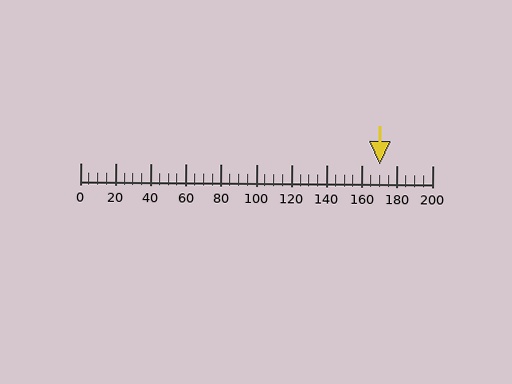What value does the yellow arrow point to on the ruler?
The yellow arrow points to approximately 170.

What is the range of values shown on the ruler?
The ruler shows values from 0 to 200.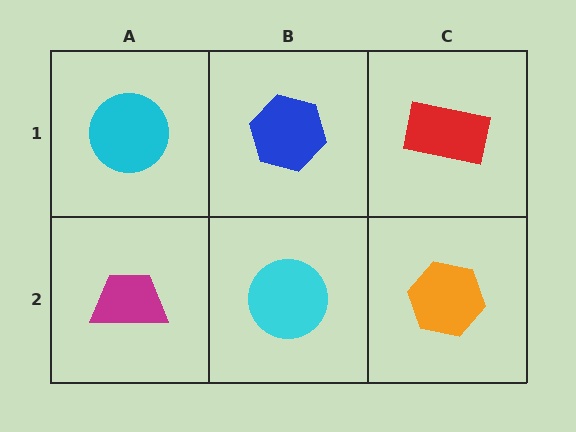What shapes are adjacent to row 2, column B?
A blue hexagon (row 1, column B), a magenta trapezoid (row 2, column A), an orange hexagon (row 2, column C).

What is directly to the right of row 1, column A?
A blue hexagon.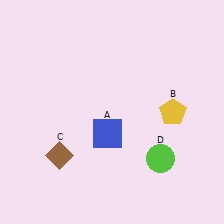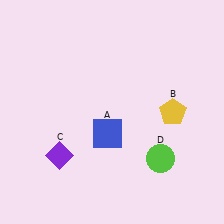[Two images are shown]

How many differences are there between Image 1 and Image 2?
There is 1 difference between the two images.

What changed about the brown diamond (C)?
In Image 1, C is brown. In Image 2, it changed to purple.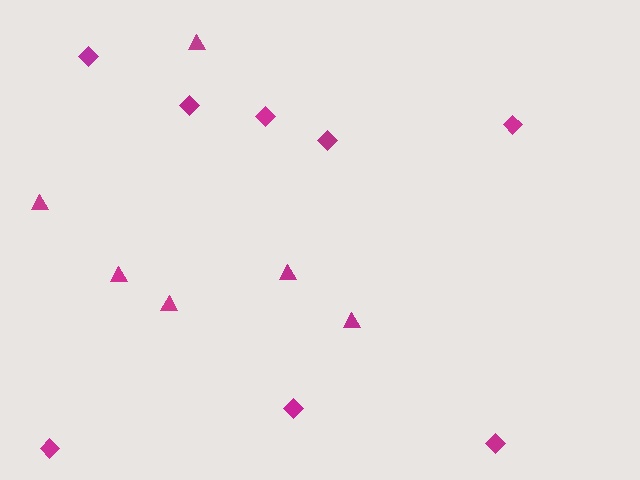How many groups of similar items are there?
There are 2 groups: one group of diamonds (8) and one group of triangles (6).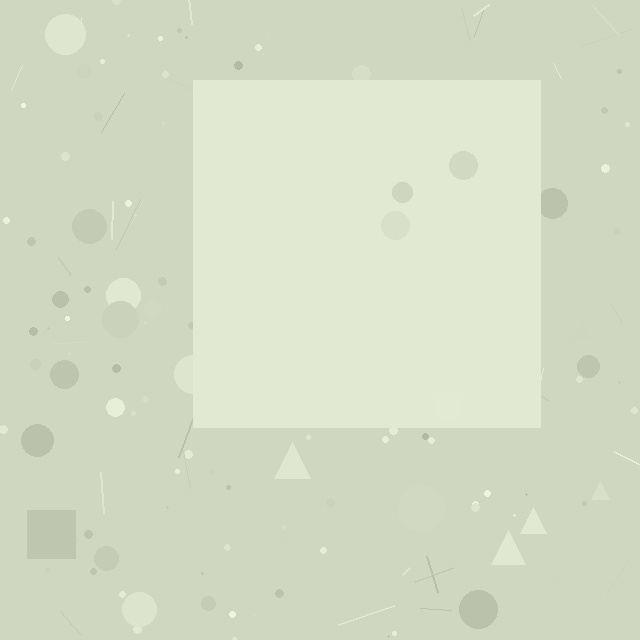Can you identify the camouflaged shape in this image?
The camouflaged shape is a square.